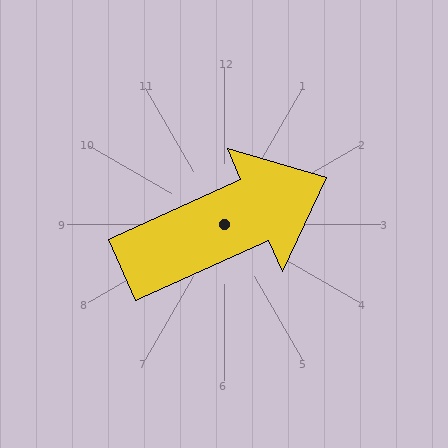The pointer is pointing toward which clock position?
Roughly 2 o'clock.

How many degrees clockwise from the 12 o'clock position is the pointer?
Approximately 66 degrees.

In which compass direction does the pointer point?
Northeast.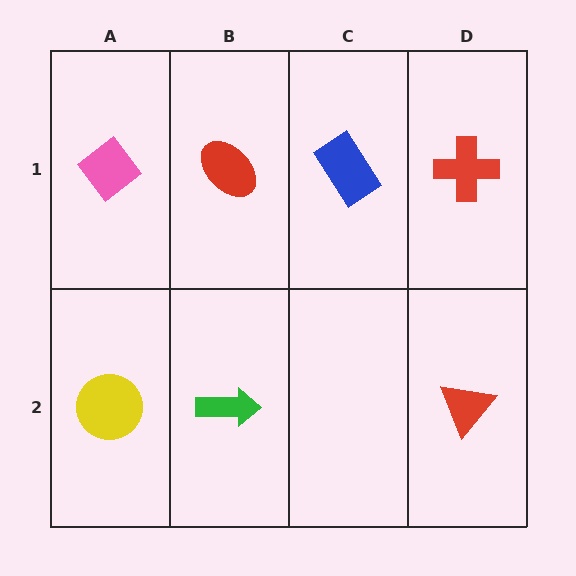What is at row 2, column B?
A green arrow.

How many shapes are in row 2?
3 shapes.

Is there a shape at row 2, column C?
No, that cell is empty.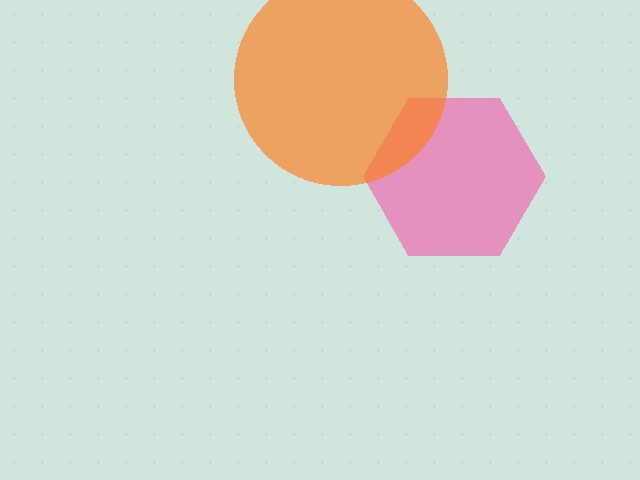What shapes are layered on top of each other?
The layered shapes are: a pink hexagon, an orange circle.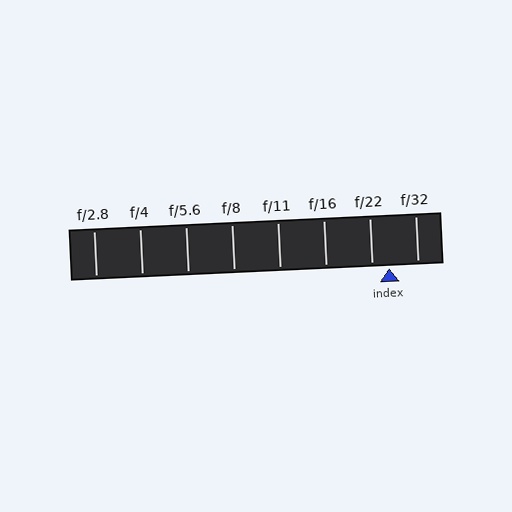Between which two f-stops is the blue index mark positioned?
The index mark is between f/22 and f/32.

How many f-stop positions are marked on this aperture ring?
There are 8 f-stop positions marked.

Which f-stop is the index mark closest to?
The index mark is closest to f/22.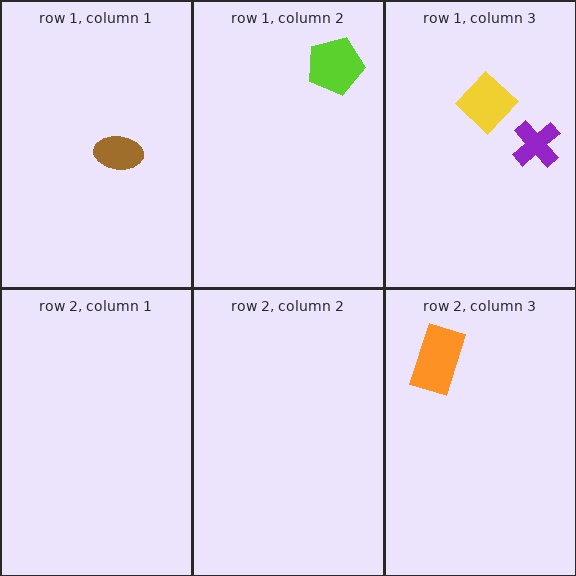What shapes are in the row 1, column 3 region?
The yellow diamond, the purple cross.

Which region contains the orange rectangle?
The row 2, column 3 region.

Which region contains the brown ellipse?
The row 1, column 1 region.